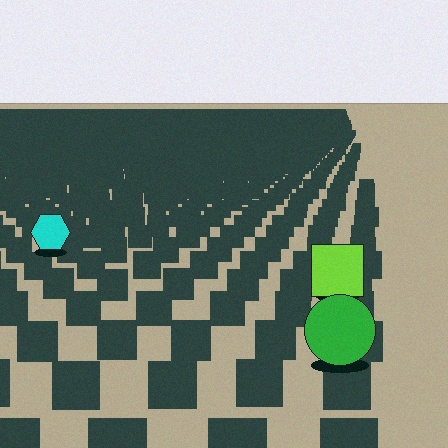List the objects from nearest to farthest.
From nearest to farthest: the green circle, the lime square, the cyan hexagon.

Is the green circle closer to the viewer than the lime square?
Yes. The green circle is closer — you can tell from the texture gradient: the ground texture is coarser near it.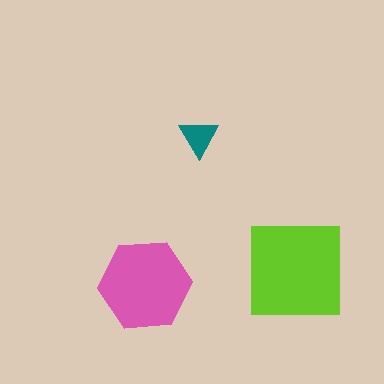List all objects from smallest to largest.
The teal triangle, the pink hexagon, the lime square.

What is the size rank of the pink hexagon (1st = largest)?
2nd.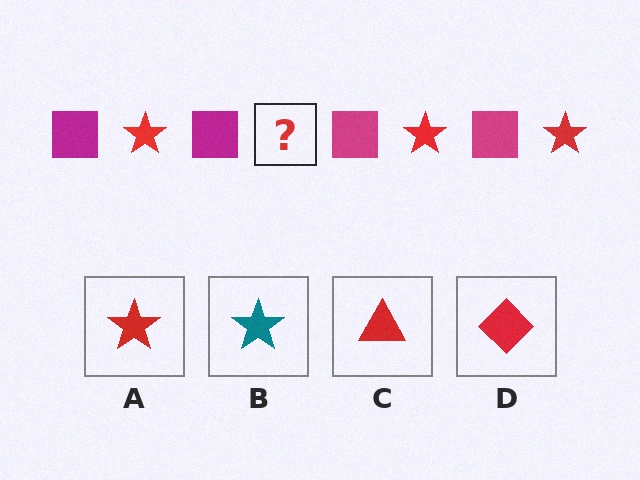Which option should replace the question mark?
Option A.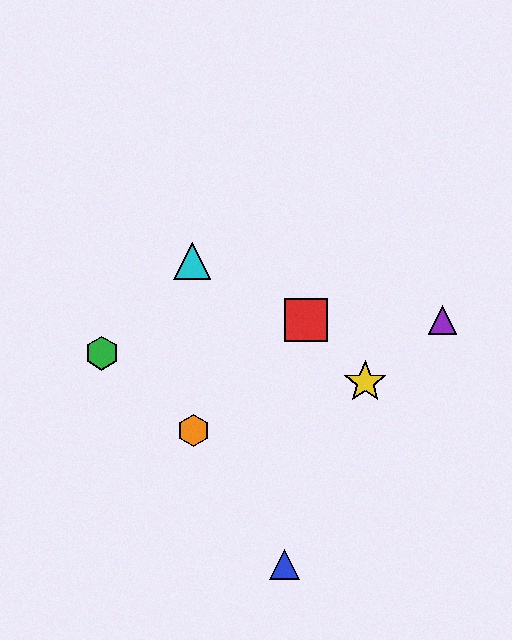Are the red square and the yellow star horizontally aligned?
No, the red square is at y≈320 and the yellow star is at y≈382.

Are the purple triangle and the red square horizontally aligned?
Yes, both are at y≈320.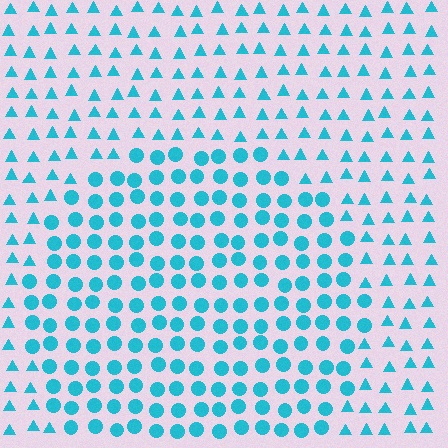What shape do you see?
I see a circle.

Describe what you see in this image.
The image is filled with small cyan elements arranged in a uniform grid. A circle-shaped region contains circles, while the surrounding area contains triangles. The boundary is defined purely by the change in element shape.